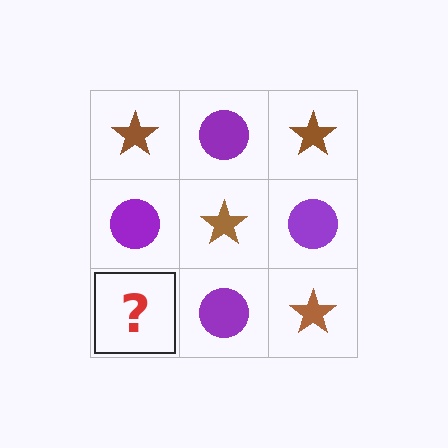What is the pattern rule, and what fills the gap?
The rule is that it alternates brown star and purple circle in a checkerboard pattern. The gap should be filled with a brown star.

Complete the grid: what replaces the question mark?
The question mark should be replaced with a brown star.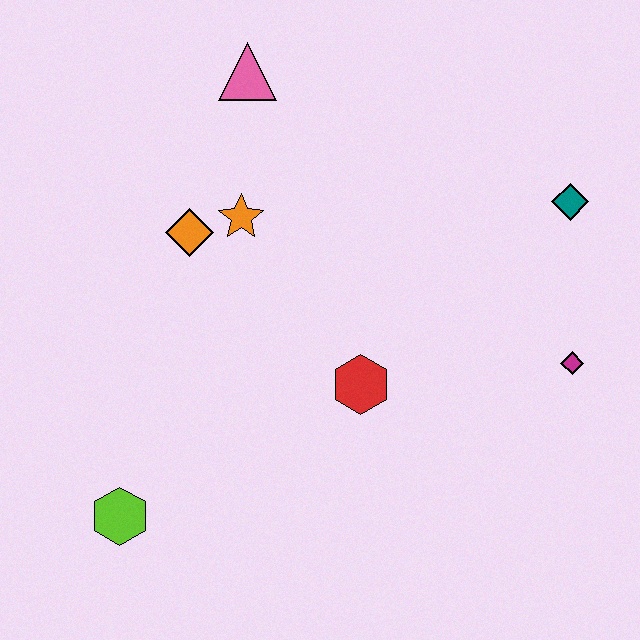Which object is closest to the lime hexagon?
The red hexagon is closest to the lime hexagon.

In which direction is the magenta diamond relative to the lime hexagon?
The magenta diamond is to the right of the lime hexagon.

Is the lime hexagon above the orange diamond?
No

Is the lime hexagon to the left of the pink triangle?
Yes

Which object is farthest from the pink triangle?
The lime hexagon is farthest from the pink triangle.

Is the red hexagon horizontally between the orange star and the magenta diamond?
Yes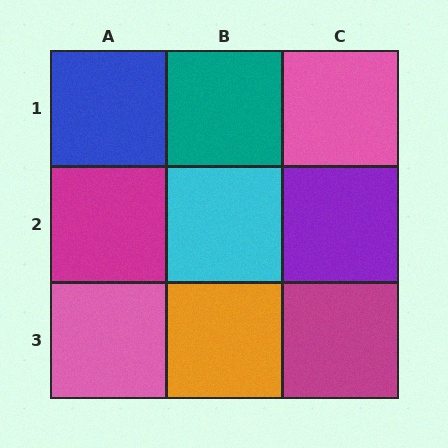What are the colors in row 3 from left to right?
Pink, orange, magenta.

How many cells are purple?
1 cell is purple.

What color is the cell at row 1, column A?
Blue.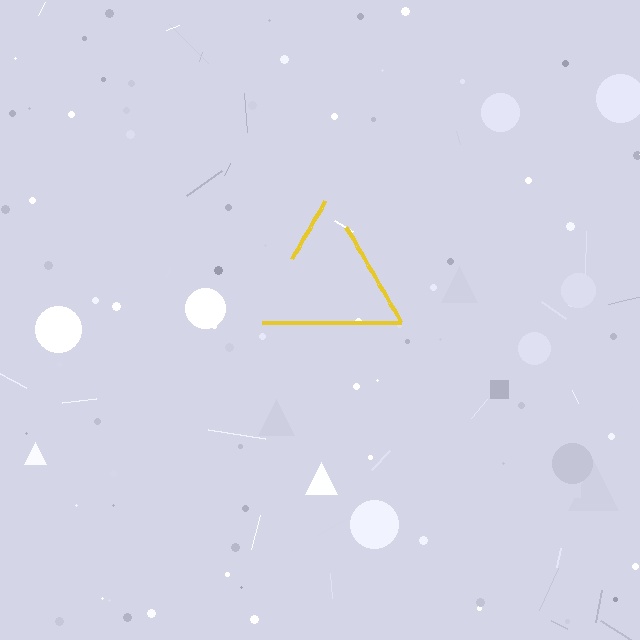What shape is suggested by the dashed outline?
The dashed outline suggests a triangle.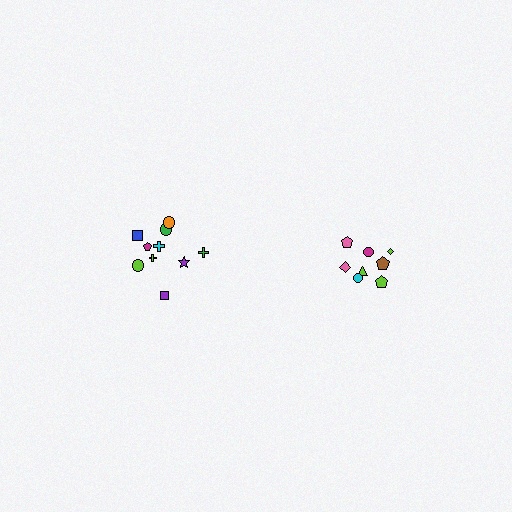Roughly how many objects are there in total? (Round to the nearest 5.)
Roughly 20 objects in total.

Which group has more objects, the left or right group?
The left group.